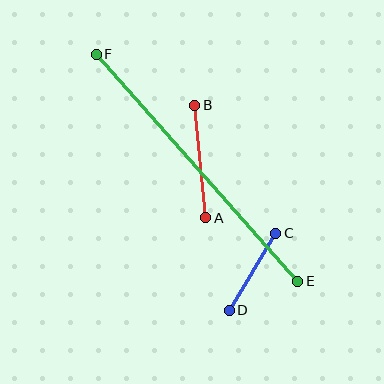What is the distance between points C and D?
The distance is approximately 90 pixels.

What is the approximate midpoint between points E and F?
The midpoint is at approximately (197, 168) pixels.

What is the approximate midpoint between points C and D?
The midpoint is at approximately (253, 272) pixels.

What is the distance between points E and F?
The distance is approximately 304 pixels.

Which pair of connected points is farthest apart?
Points E and F are farthest apart.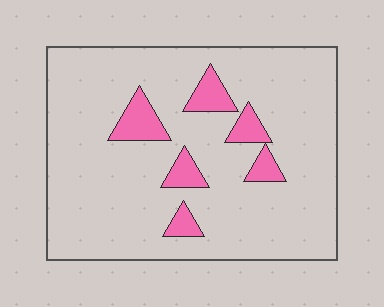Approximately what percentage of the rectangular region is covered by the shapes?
Approximately 10%.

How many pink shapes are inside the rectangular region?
6.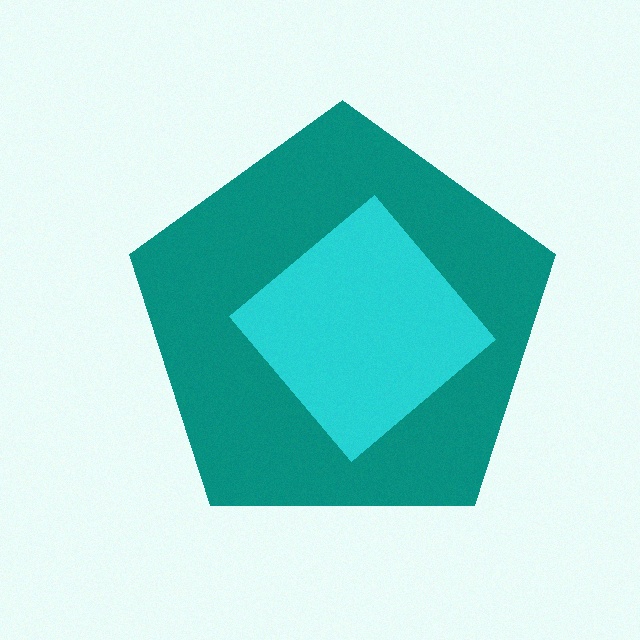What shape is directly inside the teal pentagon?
The cyan diamond.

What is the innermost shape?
The cyan diamond.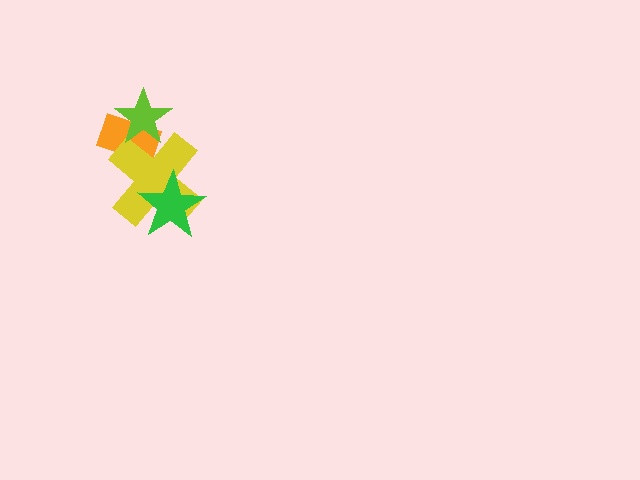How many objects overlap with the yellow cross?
3 objects overlap with the yellow cross.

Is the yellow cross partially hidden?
Yes, it is partially covered by another shape.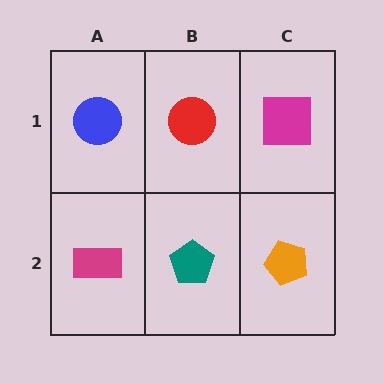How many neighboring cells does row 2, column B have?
3.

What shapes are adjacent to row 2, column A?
A blue circle (row 1, column A), a teal pentagon (row 2, column B).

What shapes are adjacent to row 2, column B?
A red circle (row 1, column B), a magenta rectangle (row 2, column A), an orange pentagon (row 2, column C).